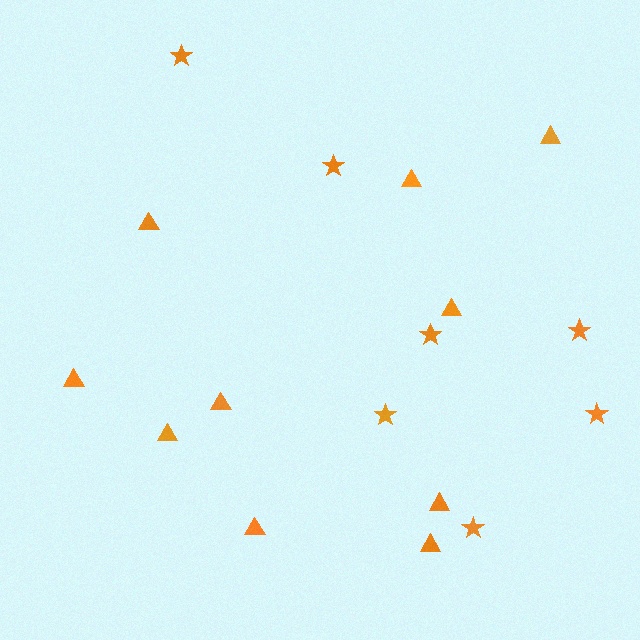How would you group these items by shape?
There are 2 groups: one group of stars (7) and one group of triangles (10).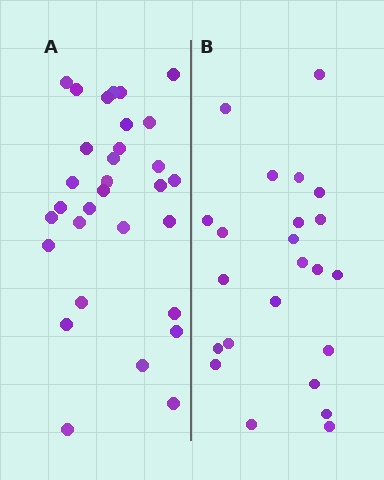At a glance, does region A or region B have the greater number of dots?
Region A (the left region) has more dots.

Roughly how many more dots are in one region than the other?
Region A has roughly 8 or so more dots than region B.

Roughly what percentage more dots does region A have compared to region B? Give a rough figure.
About 35% more.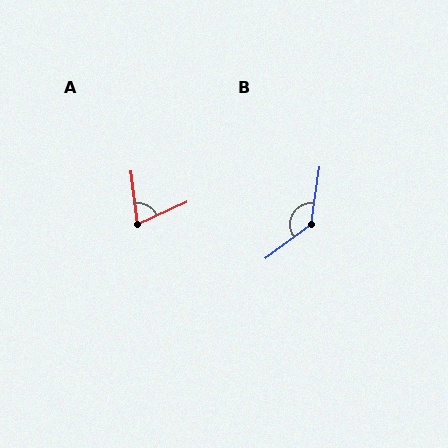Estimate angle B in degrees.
Approximately 134 degrees.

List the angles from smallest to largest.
A (73°), B (134°).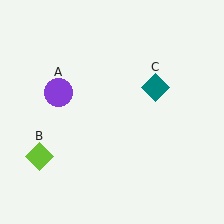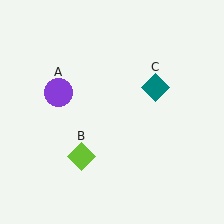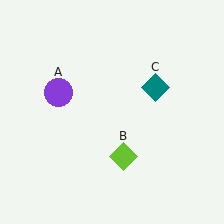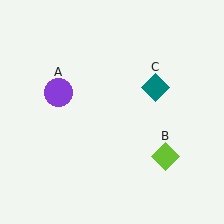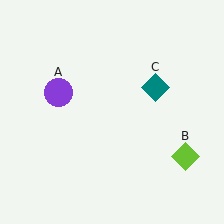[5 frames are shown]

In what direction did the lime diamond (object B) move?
The lime diamond (object B) moved right.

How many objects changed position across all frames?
1 object changed position: lime diamond (object B).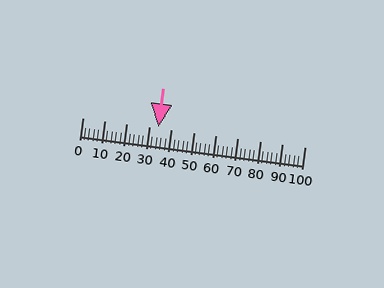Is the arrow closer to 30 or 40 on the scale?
The arrow is closer to 30.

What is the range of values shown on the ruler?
The ruler shows values from 0 to 100.